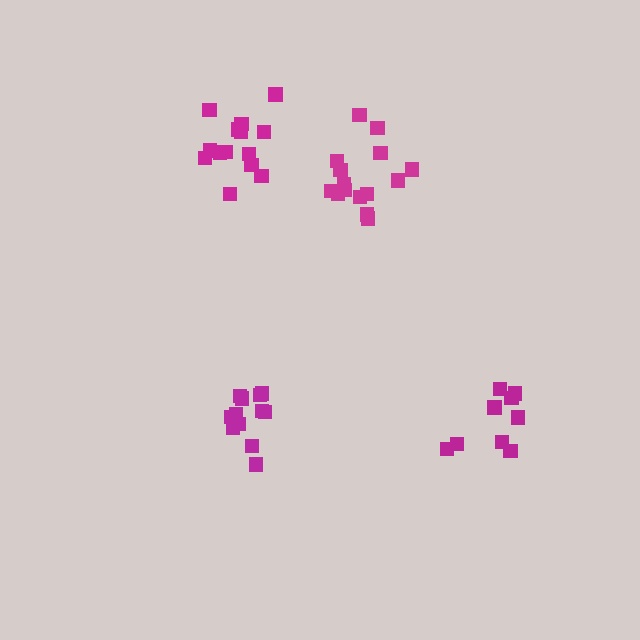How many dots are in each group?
Group 1: 12 dots, Group 2: 14 dots, Group 3: 9 dots, Group 4: 15 dots (50 total).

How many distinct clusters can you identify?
There are 4 distinct clusters.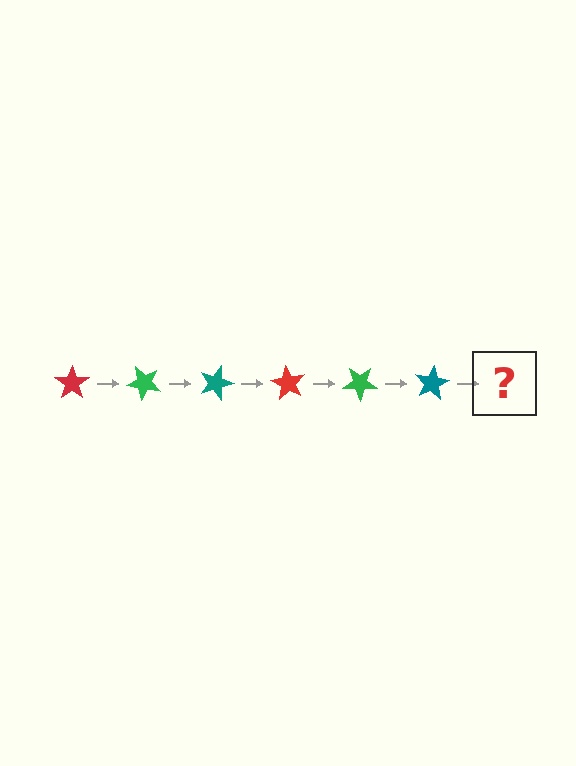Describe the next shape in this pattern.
It should be a red star, rotated 270 degrees from the start.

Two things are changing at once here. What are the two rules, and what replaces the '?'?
The two rules are that it rotates 45 degrees each step and the color cycles through red, green, and teal. The '?' should be a red star, rotated 270 degrees from the start.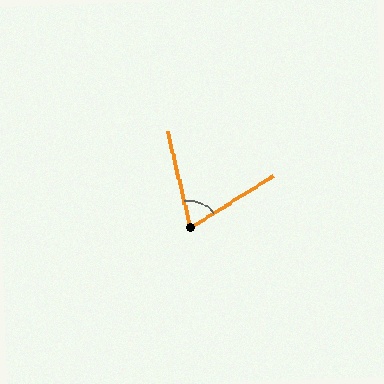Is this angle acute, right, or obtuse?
It is acute.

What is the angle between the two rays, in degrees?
Approximately 71 degrees.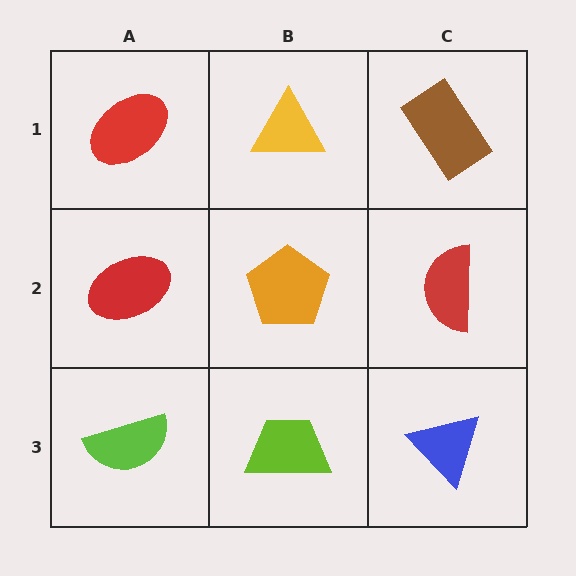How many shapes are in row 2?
3 shapes.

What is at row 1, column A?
A red ellipse.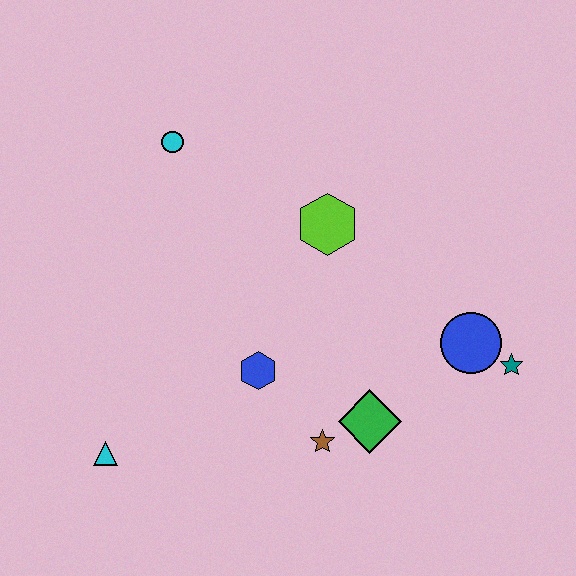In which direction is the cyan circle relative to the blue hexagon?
The cyan circle is above the blue hexagon.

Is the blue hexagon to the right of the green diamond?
No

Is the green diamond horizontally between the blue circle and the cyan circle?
Yes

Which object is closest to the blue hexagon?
The brown star is closest to the blue hexagon.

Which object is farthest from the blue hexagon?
The teal star is farthest from the blue hexagon.